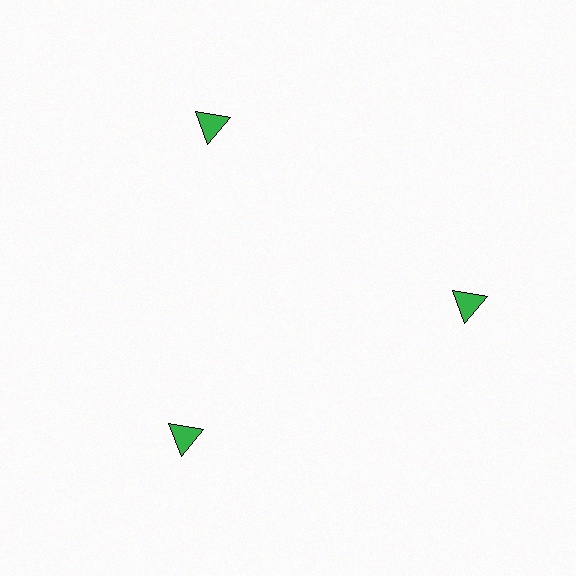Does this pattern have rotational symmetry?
Yes, this pattern has 3-fold rotational symmetry. It looks the same after rotating 120 degrees around the center.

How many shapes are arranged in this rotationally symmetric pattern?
There are 3 shapes, arranged in 3 groups of 1.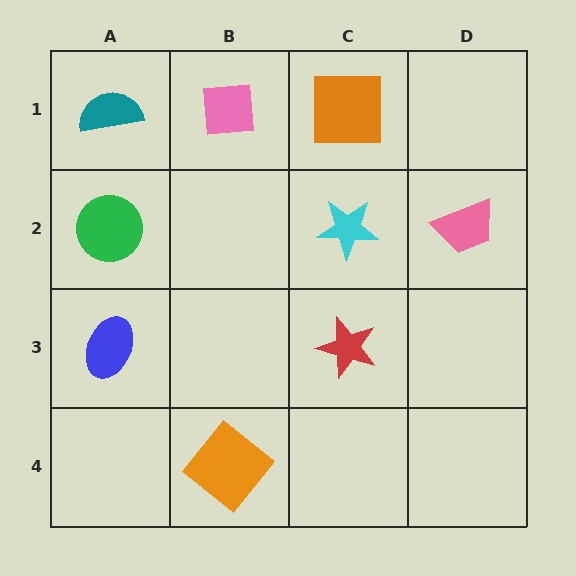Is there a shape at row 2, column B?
No, that cell is empty.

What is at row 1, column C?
An orange square.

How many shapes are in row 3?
2 shapes.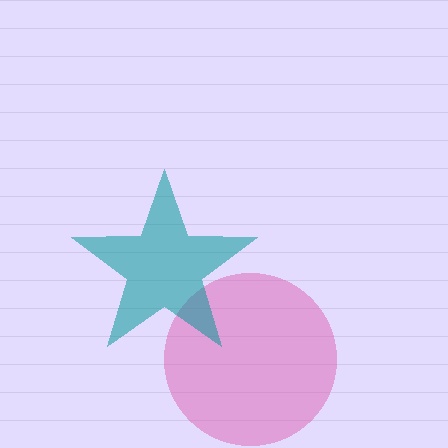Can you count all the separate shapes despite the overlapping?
Yes, there are 2 separate shapes.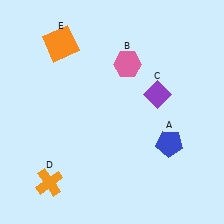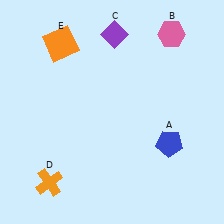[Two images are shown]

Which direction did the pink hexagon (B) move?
The pink hexagon (B) moved right.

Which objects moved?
The objects that moved are: the pink hexagon (B), the purple diamond (C).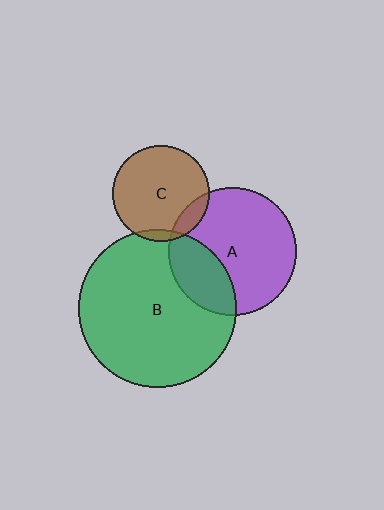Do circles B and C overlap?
Yes.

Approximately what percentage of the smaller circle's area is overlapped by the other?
Approximately 5%.